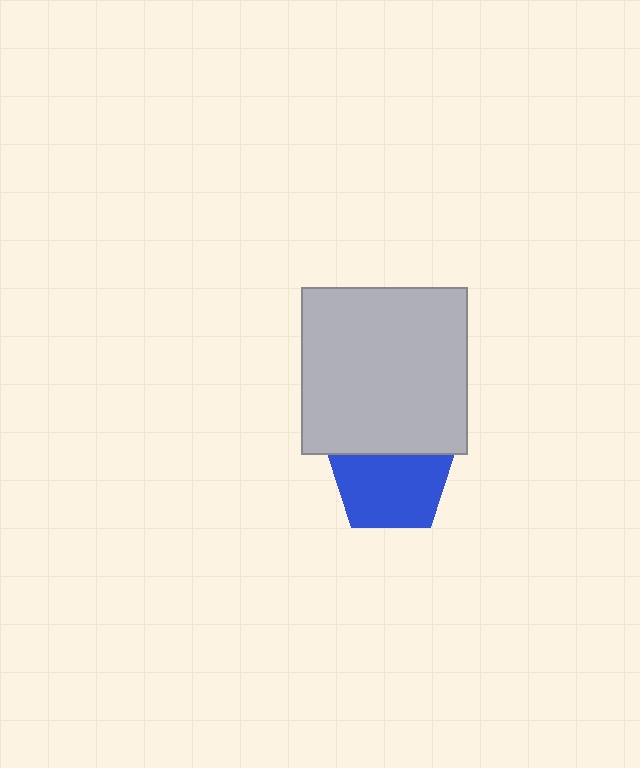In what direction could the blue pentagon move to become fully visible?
The blue pentagon could move down. That would shift it out from behind the light gray square entirely.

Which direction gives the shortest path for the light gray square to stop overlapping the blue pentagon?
Moving up gives the shortest separation.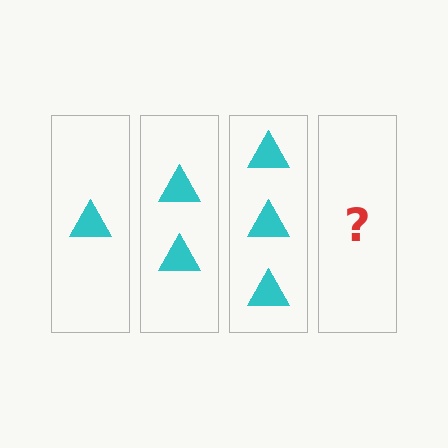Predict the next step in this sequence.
The next step is 4 triangles.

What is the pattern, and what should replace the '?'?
The pattern is that each step adds one more triangle. The '?' should be 4 triangles.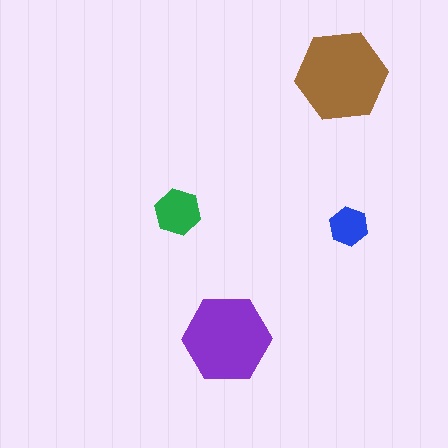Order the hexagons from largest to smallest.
the brown one, the purple one, the green one, the blue one.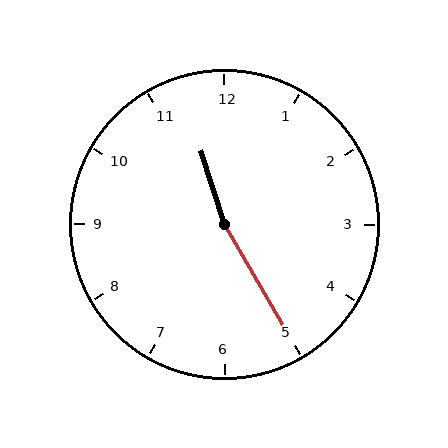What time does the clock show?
11:25.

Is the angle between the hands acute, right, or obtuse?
It is obtuse.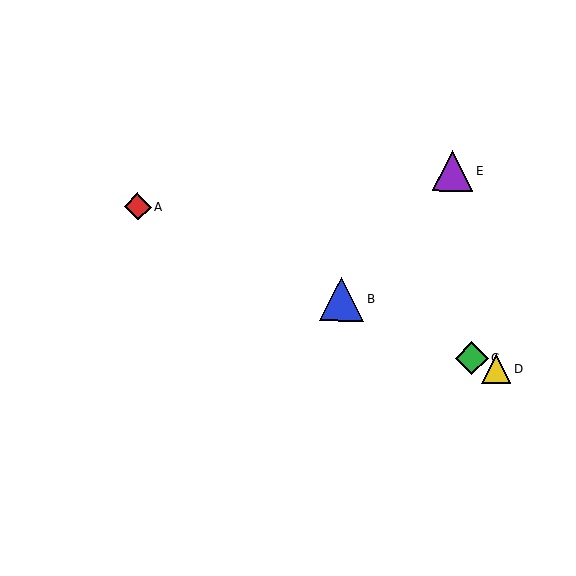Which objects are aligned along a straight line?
Objects A, B, C, D are aligned along a straight line.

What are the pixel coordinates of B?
Object B is at (342, 299).